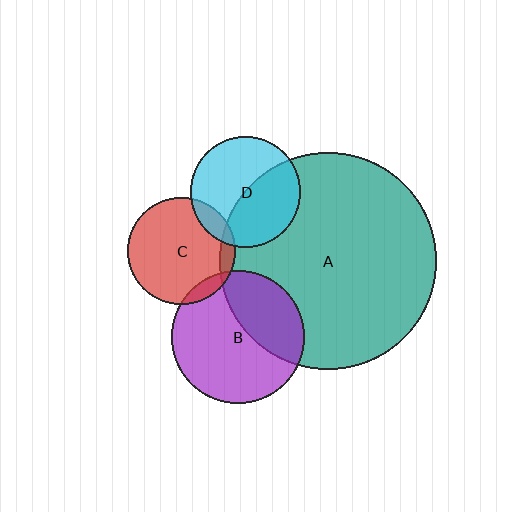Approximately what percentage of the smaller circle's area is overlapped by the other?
Approximately 10%.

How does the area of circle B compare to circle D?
Approximately 1.5 times.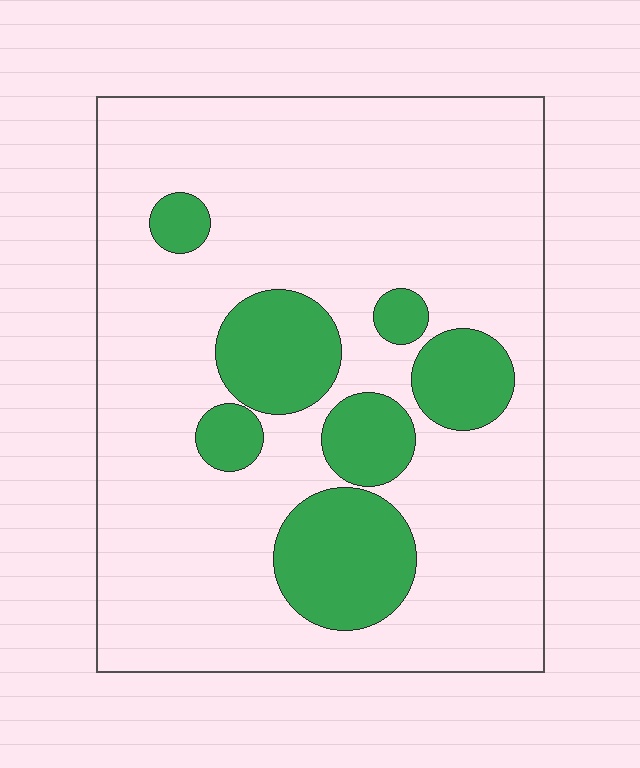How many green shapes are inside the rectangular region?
7.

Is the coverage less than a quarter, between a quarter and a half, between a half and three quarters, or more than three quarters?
Less than a quarter.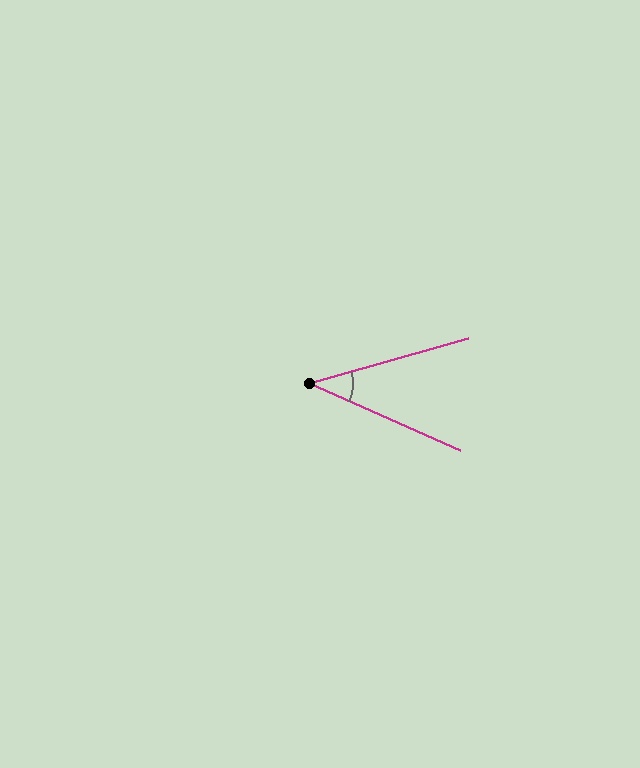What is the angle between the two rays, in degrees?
Approximately 40 degrees.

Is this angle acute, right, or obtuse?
It is acute.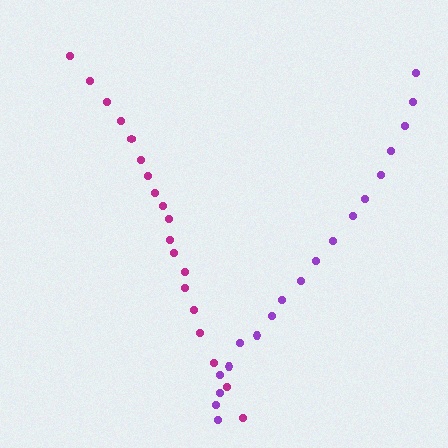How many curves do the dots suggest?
There are 2 distinct paths.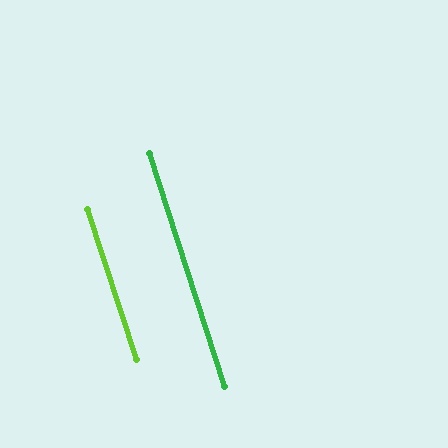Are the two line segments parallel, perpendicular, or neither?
Parallel — their directions differ by only 0.4°.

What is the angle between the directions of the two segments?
Approximately 0 degrees.